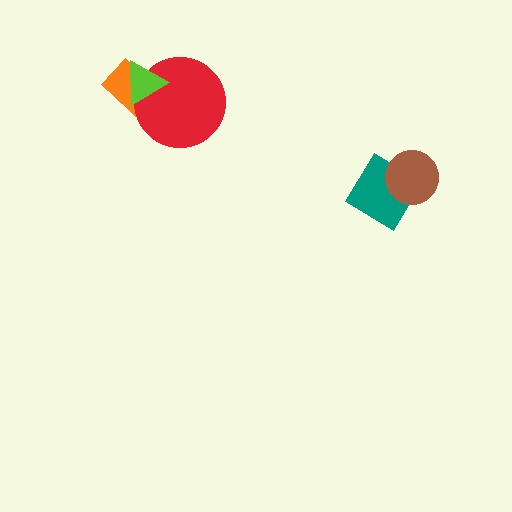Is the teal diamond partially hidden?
Yes, it is partially covered by another shape.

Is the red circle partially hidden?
Yes, it is partially covered by another shape.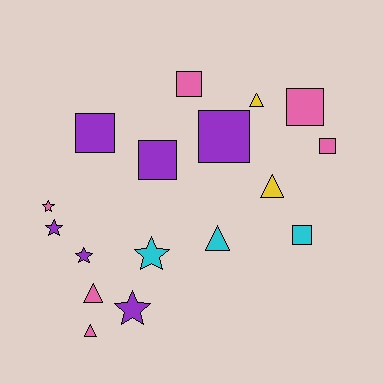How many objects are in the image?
There are 17 objects.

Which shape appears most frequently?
Square, with 7 objects.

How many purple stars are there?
There are 3 purple stars.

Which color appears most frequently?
Pink, with 6 objects.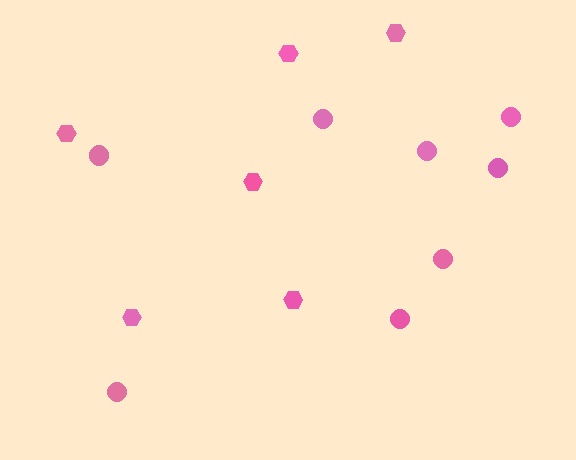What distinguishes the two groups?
There are 2 groups: one group of circles (8) and one group of hexagons (6).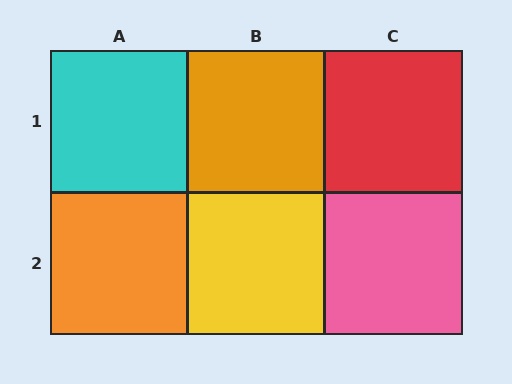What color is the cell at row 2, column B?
Yellow.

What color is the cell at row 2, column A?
Orange.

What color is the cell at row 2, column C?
Pink.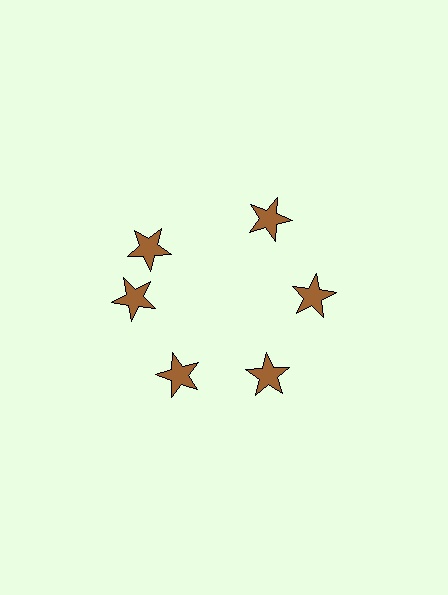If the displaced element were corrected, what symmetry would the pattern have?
It would have 6-fold rotational symmetry — the pattern would map onto itself every 60 degrees.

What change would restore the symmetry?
The symmetry would be restored by rotating it back into even spacing with its neighbors so that all 6 stars sit at equal angles and equal distance from the center.